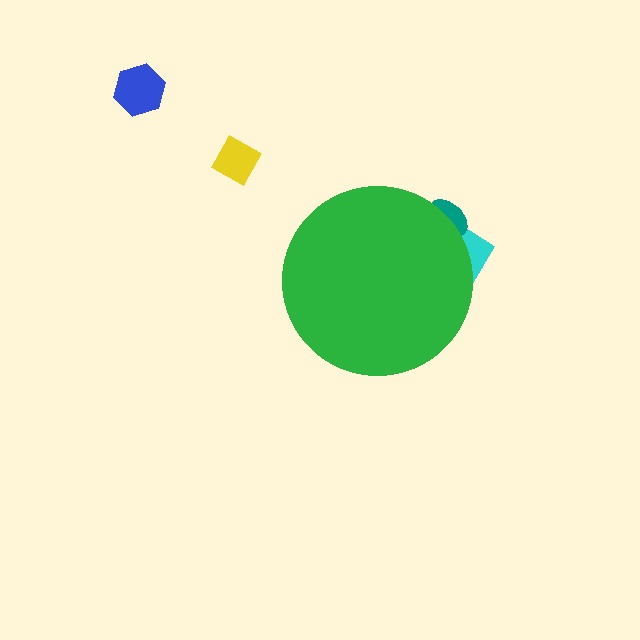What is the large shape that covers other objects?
A green circle.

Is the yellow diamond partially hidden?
No, the yellow diamond is fully visible.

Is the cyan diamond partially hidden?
Yes, the cyan diamond is partially hidden behind the green circle.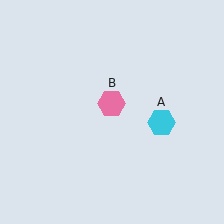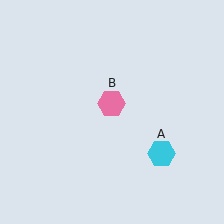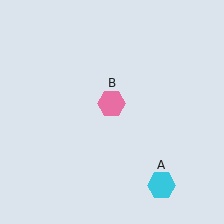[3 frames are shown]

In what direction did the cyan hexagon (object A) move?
The cyan hexagon (object A) moved down.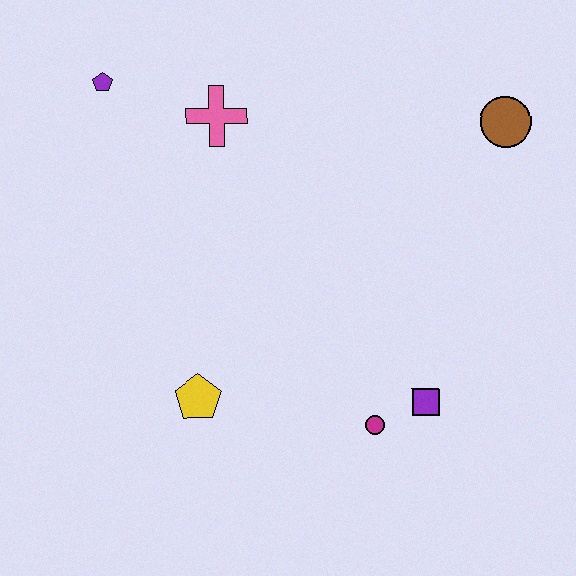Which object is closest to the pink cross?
The purple pentagon is closest to the pink cross.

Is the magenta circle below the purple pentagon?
Yes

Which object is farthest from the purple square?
The purple pentagon is farthest from the purple square.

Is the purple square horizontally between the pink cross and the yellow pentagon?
No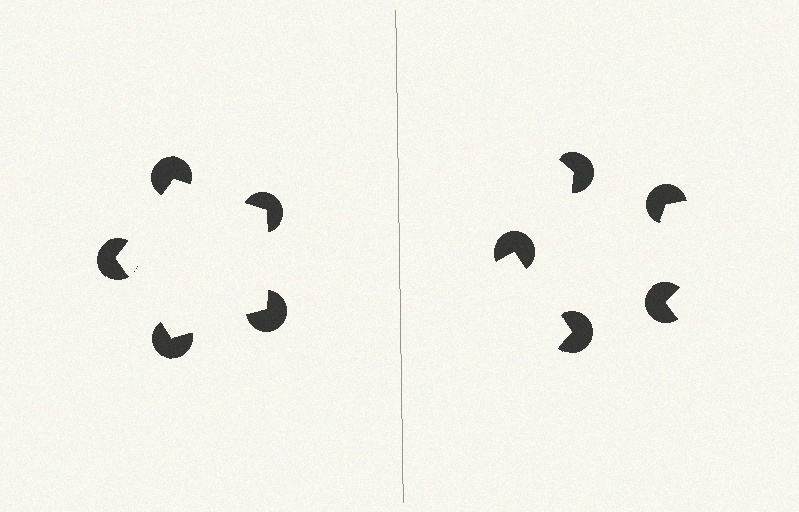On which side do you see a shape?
An illusory pentagon appears on the left side. On the right side the wedge cuts are rotated, so no coherent shape forms.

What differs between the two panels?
The pac-man discs are positioned identically on both sides; only the wedge orientations differ. On the left they align to a pentagon; on the right they are misaligned.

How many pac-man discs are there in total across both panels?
10 — 5 on each side.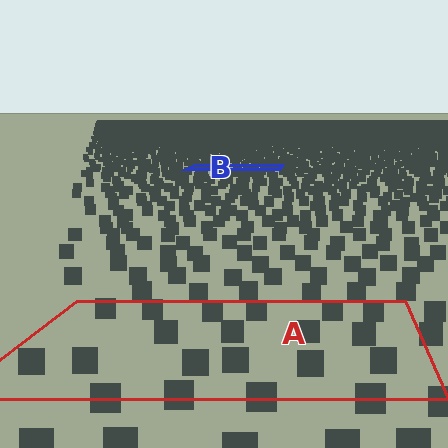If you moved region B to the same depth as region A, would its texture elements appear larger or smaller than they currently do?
They would appear larger. At a closer depth, the same texture elements are projected at a bigger on-screen size.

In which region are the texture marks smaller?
The texture marks are smaller in region B, because it is farther away.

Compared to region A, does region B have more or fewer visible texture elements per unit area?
Region B has more texture elements per unit area — they are packed more densely because it is farther away.